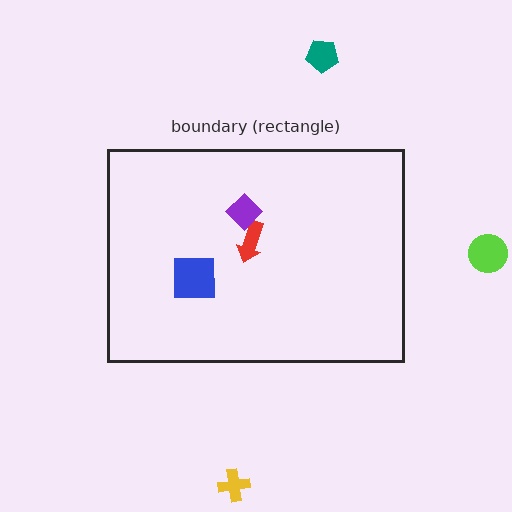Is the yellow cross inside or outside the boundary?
Outside.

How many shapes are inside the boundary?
3 inside, 3 outside.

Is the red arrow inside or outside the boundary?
Inside.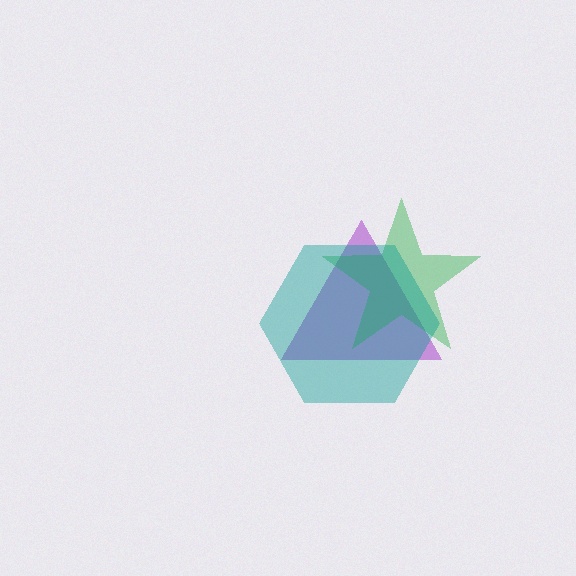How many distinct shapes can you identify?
There are 3 distinct shapes: a purple triangle, a green star, a teal hexagon.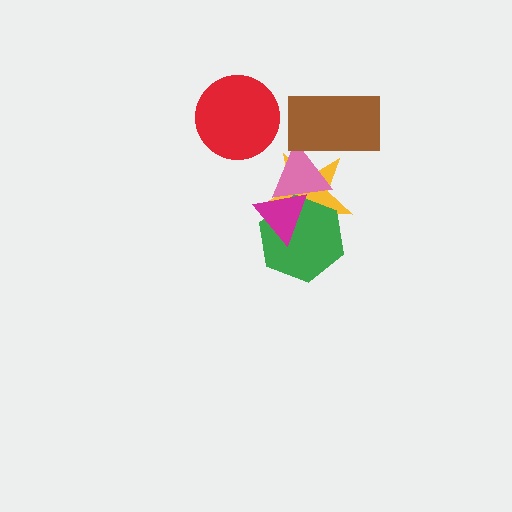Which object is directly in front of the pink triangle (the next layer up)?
The brown rectangle is directly in front of the pink triangle.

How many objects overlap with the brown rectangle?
2 objects overlap with the brown rectangle.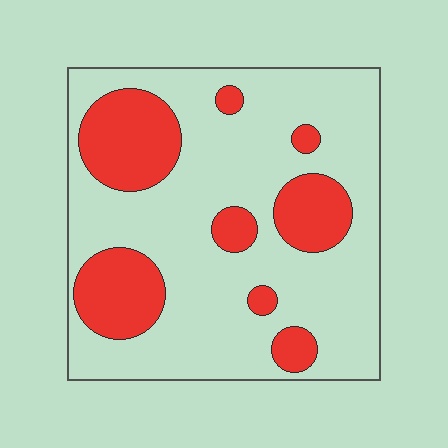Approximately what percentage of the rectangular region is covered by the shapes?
Approximately 25%.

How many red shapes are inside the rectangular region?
8.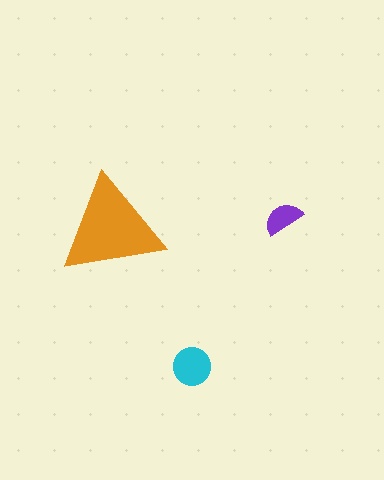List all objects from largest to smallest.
The orange triangle, the cyan circle, the purple semicircle.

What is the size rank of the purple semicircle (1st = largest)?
3rd.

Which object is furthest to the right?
The purple semicircle is rightmost.